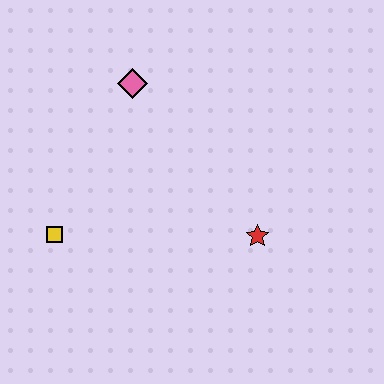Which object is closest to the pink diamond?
The yellow square is closest to the pink diamond.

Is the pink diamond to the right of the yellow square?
Yes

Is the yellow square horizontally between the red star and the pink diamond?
No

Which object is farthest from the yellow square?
The red star is farthest from the yellow square.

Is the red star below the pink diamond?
Yes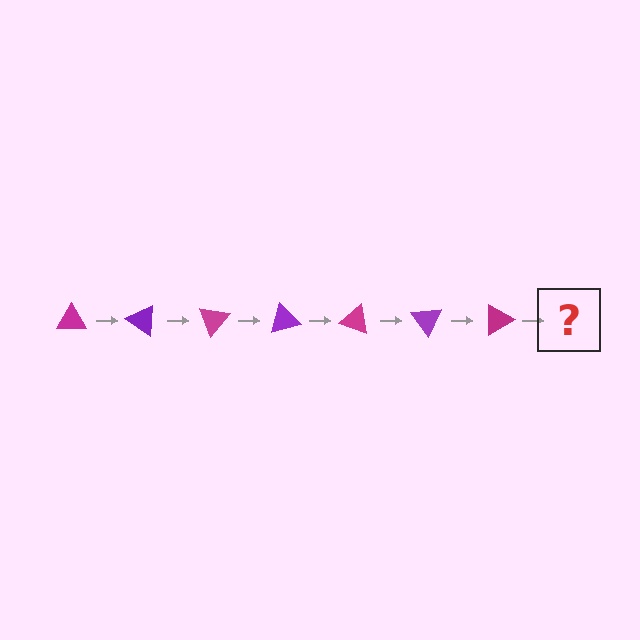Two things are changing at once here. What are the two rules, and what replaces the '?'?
The two rules are that it rotates 35 degrees each step and the color cycles through magenta and purple. The '?' should be a purple triangle, rotated 245 degrees from the start.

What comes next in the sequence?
The next element should be a purple triangle, rotated 245 degrees from the start.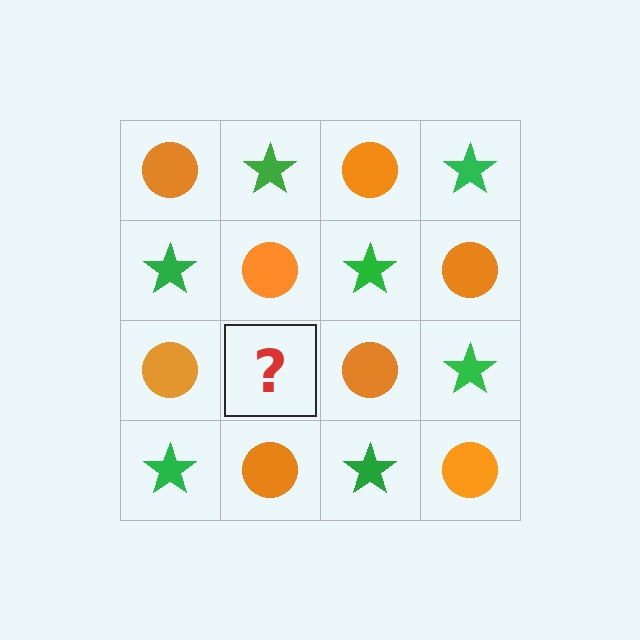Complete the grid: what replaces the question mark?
The question mark should be replaced with a green star.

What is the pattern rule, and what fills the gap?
The rule is that it alternates orange circle and green star in a checkerboard pattern. The gap should be filled with a green star.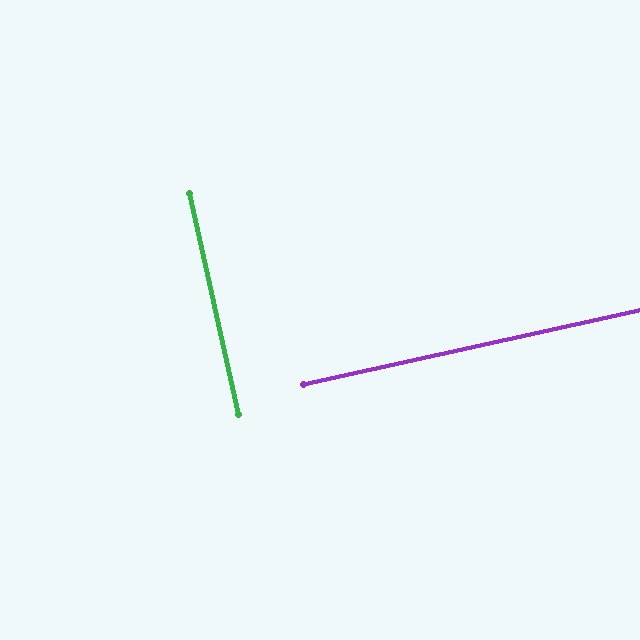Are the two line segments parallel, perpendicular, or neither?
Perpendicular — they meet at approximately 90°.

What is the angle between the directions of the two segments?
Approximately 90 degrees.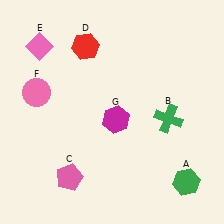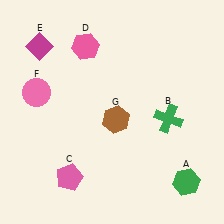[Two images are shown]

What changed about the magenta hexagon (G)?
In Image 1, G is magenta. In Image 2, it changed to brown.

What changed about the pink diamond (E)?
In Image 1, E is pink. In Image 2, it changed to magenta.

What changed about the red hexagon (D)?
In Image 1, D is red. In Image 2, it changed to pink.